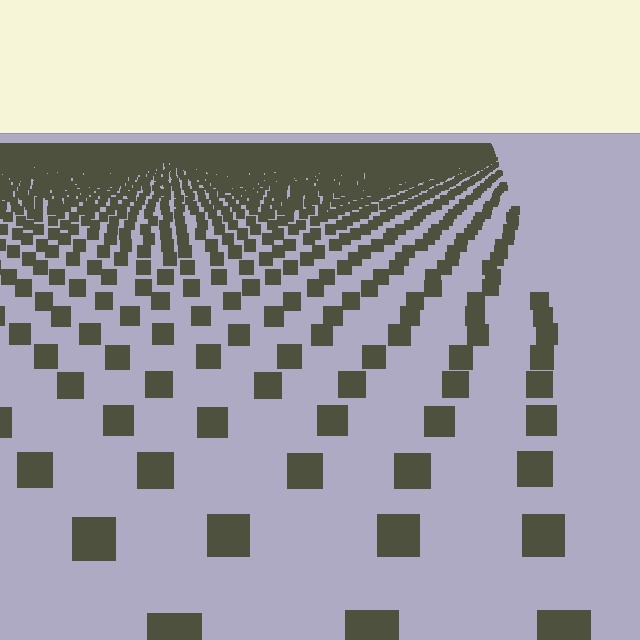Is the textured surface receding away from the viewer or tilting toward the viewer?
The surface is receding away from the viewer. Texture elements get smaller and denser toward the top.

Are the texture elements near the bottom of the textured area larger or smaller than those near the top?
Larger. Near the bottom, elements are closer to the viewer and appear at a bigger on-screen size.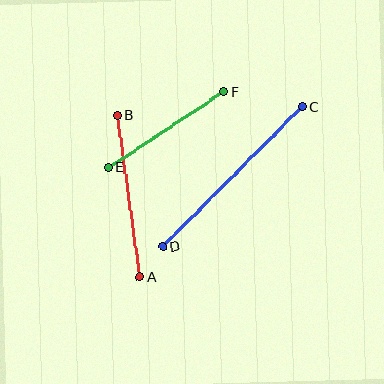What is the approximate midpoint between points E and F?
The midpoint is at approximately (166, 130) pixels.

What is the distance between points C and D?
The distance is approximately 198 pixels.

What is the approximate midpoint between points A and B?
The midpoint is at approximately (129, 196) pixels.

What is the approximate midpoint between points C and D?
The midpoint is at approximately (232, 177) pixels.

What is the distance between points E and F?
The distance is approximately 138 pixels.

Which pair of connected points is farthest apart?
Points C and D are farthest apart.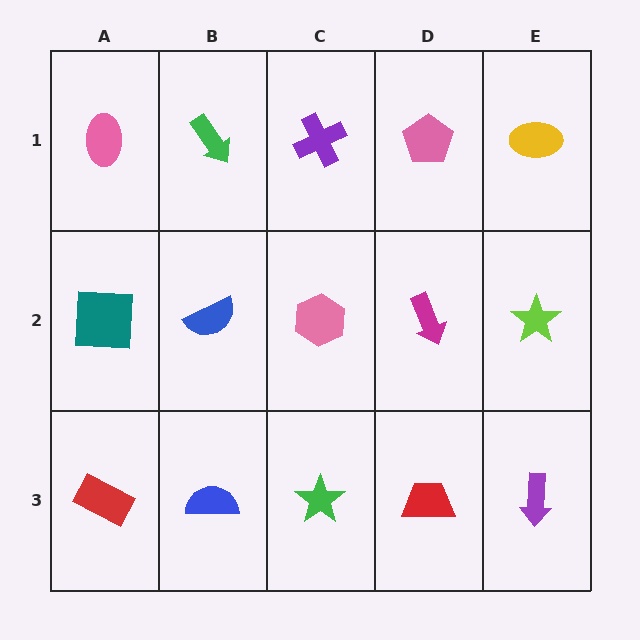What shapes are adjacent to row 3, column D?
A magenta arrow (row 2, column D), a green star (row 3, column C), a purple arrow (row 3, column E).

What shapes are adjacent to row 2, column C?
A purple cross (row 1, column C), a green star (row 3, column C), a blue semicircle (row 2, column B), a magenta arrow (row 2, column D).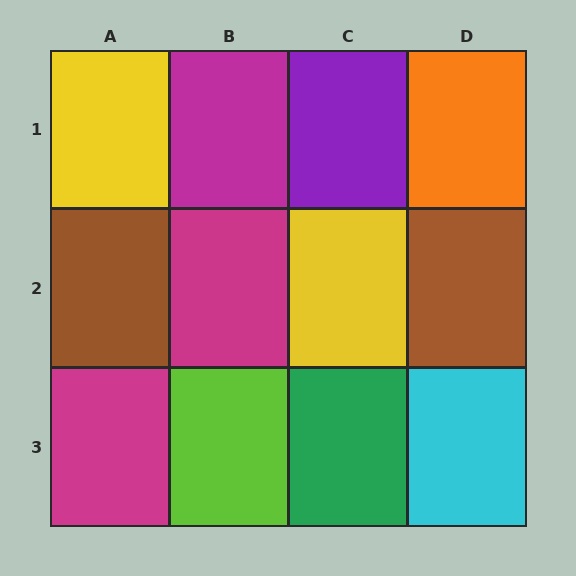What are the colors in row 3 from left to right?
Magenta, lime, green, cyan.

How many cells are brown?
2 cells are brown.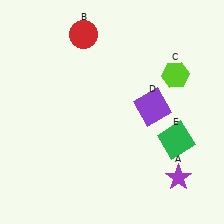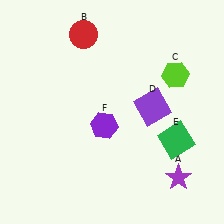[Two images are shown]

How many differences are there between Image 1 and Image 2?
There is 1 difference between the two images.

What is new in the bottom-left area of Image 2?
A purple hexagon (F) was added in the bottom-left area of Image 2.